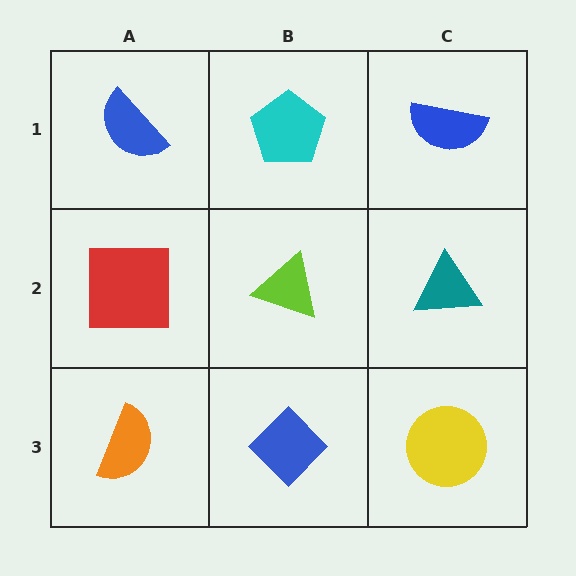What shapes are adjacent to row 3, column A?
A red square (row 2, column A), a blue diamond (row 3, column B).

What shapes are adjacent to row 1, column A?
A red square (row 2, column A), a cyan pentagon (row 1, column B).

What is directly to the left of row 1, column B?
A blue semicircle.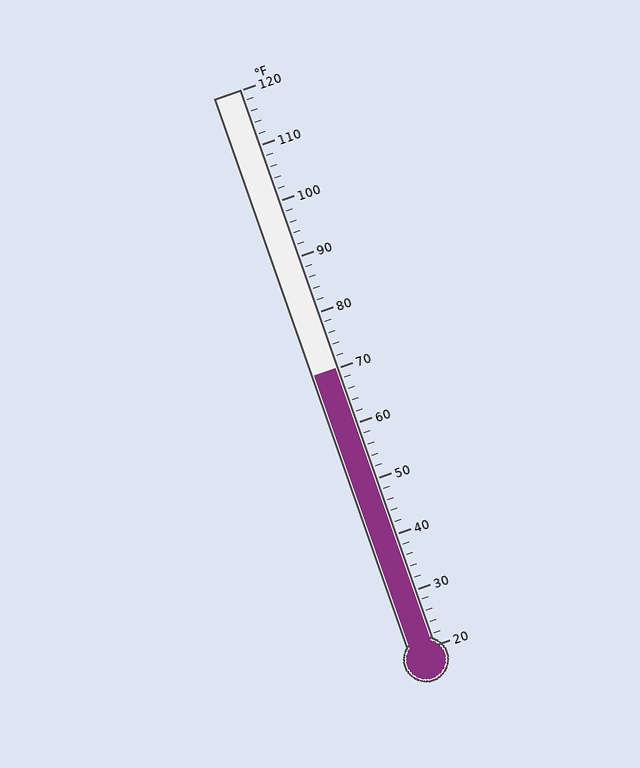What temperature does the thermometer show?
The thermometer shows approximately 70°F.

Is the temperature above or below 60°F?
The temperature is above 60°F.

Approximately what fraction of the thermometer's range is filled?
The thermometer is filled to approximately 50% of its range.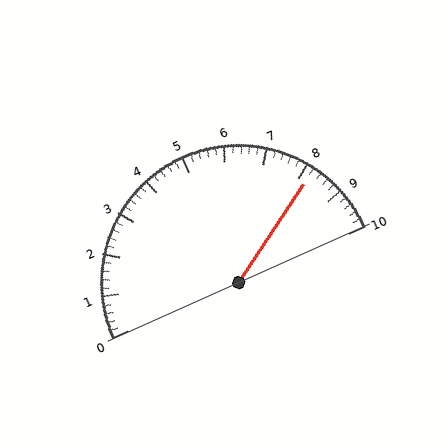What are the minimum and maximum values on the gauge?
The gauge ranges from 0 to 10.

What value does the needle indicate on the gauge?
The needle indicates approximately 8.2.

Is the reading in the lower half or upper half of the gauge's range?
The reading is in the upper half of the range (0 to 10).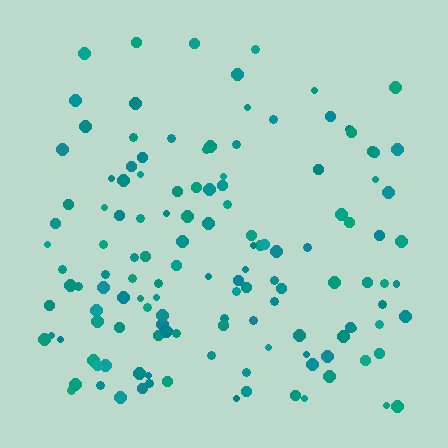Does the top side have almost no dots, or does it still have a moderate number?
Still a moderate number, just noticeably fewer than the bottom.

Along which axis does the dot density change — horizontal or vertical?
Vertical.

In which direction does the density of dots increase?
From top to bottom, with the bottom side densest.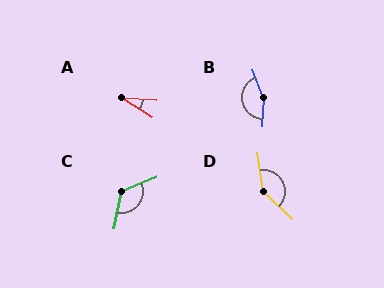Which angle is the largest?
B, at approximately 156 degrees.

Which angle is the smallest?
A, at approximately 29 degrees.